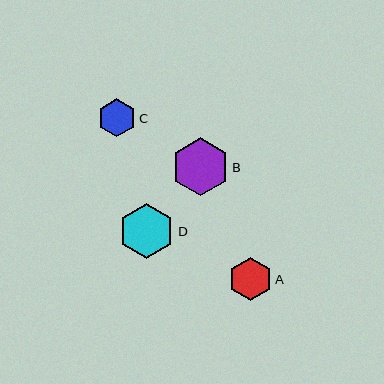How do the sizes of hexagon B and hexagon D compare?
Hexagon B and hexagon D are approximately the same size.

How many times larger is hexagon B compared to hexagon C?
Hexagon B is approximately 1.5 times the size of hexagon C.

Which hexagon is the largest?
Hexagon B is the largest with a size of approximately 58 pixels.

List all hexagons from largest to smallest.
From largest to smallest: B, D, A, C.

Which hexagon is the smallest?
Hexagon C is the smallest with a size of approximately 38 pixels.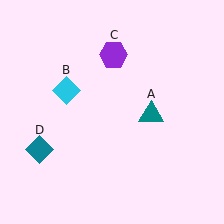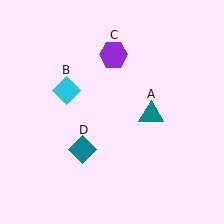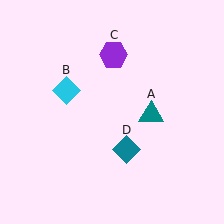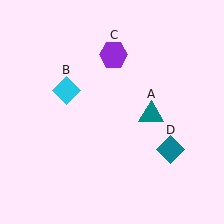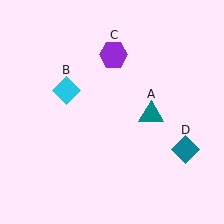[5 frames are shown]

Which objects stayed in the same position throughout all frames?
Teal triangle (object A) and cyan diamond (object B) and purple hexagon (object C) remained stationary.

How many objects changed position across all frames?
1 object changed position: teal diamond (object D).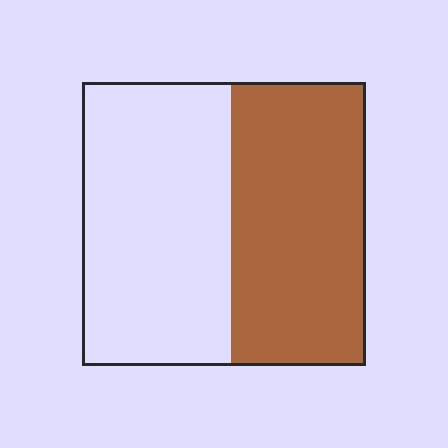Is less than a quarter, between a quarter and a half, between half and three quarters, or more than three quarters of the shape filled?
Between a quarter and a half.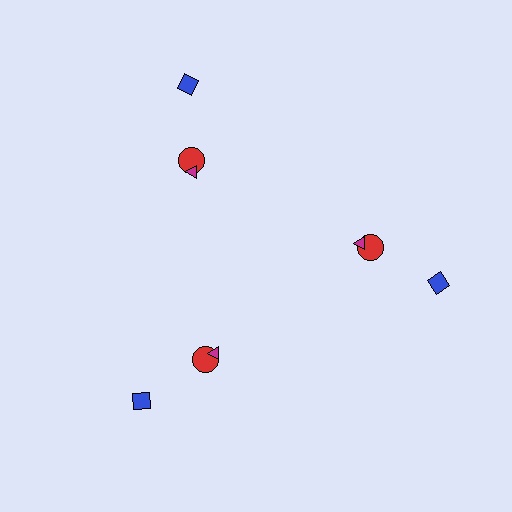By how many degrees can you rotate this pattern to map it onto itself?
The pattern maps onto itself every 120 degrees of rotation.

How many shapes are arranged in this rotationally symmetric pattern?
There are 9 shapes, arranged in 3 groups of 3.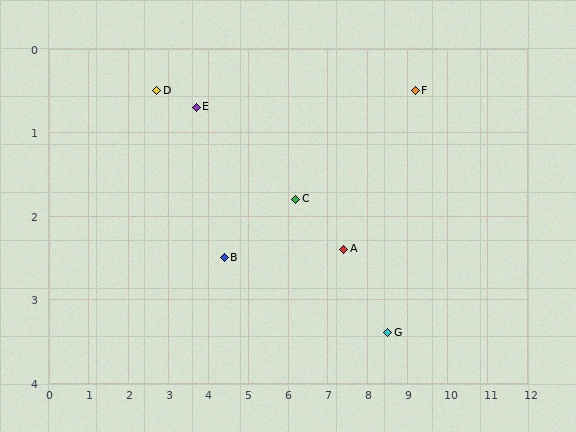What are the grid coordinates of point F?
Point F is at approximately (9.2, 0.5).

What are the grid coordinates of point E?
Point E is at approximately (3.7, 0.7).